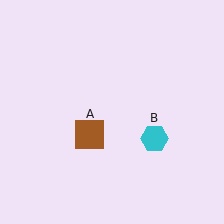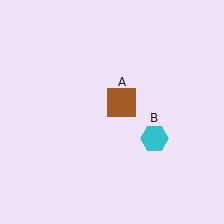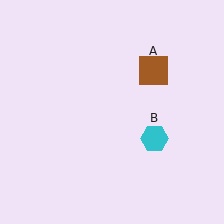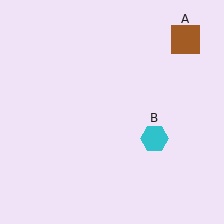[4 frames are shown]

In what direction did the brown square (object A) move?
The brown square (object A) moved up and to the right.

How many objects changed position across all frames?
1 object changed position: brown square (object A).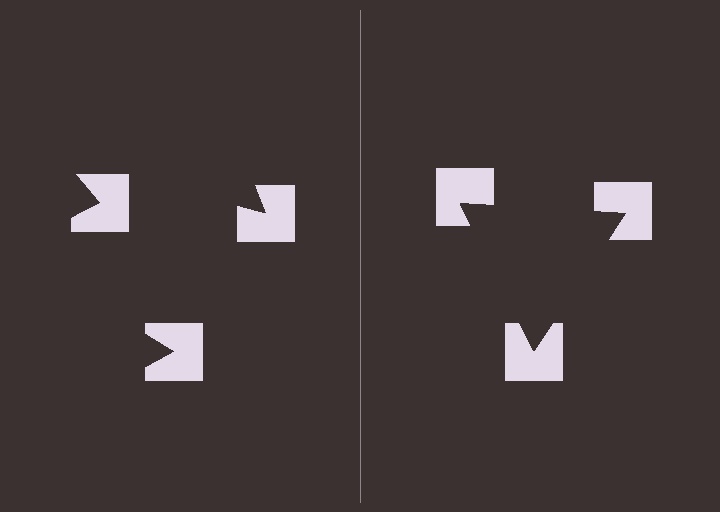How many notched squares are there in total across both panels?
6 — 3 on each side.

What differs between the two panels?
The notched squares are positioned identically on both sides; only the wedge orientations differ. On the right they align to a triangle; on the left they are misaligned.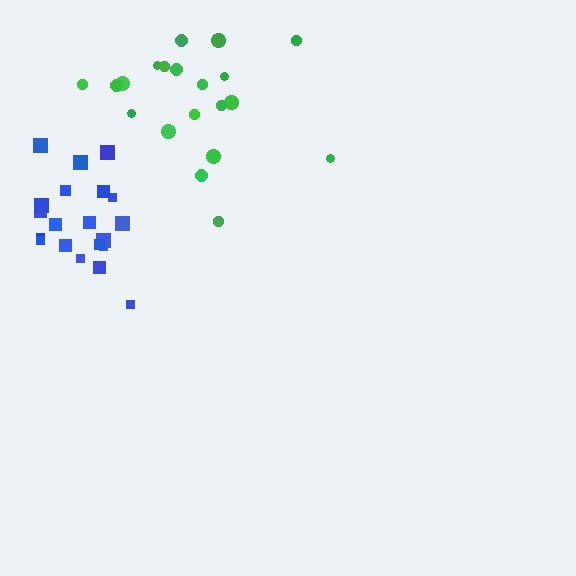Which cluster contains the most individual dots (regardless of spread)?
Blue (20).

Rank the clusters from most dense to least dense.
blue, green.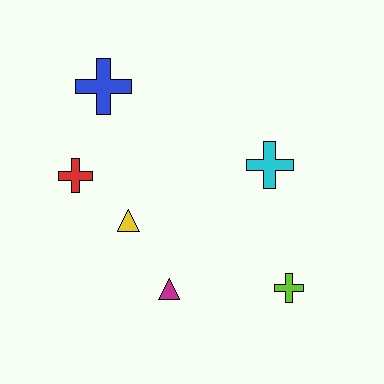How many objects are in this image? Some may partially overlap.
There are 6 objects.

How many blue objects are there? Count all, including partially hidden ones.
There is 1 blue object.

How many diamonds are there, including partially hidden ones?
There are no diamonds.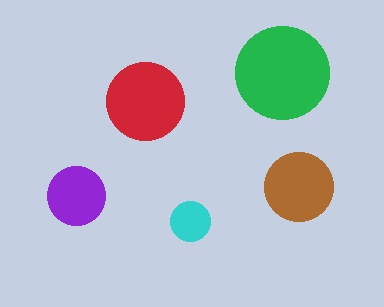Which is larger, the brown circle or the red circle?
The red one.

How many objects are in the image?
There are 5 objects in the image.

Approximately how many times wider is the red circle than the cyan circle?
About 2 times wider.